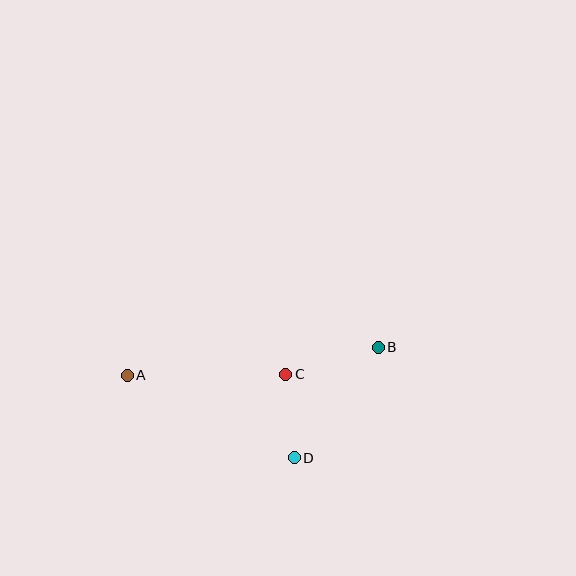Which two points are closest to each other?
Points C and D are closest to each other.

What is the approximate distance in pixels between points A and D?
The distance between A and D is approximately 186 pixels.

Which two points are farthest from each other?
Points A and B are farthest from each other.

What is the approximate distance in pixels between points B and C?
The distance between B and C is approximately 97 pixels.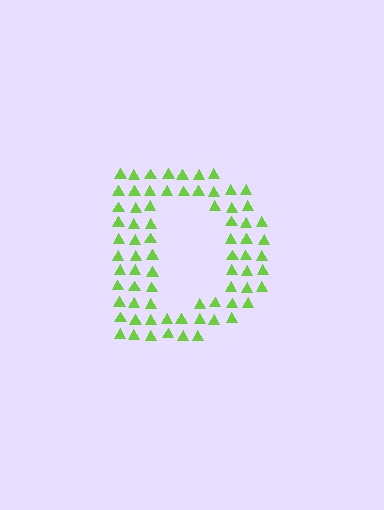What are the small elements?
The small elements are triangles.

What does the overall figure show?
The overall figure shows the letter D.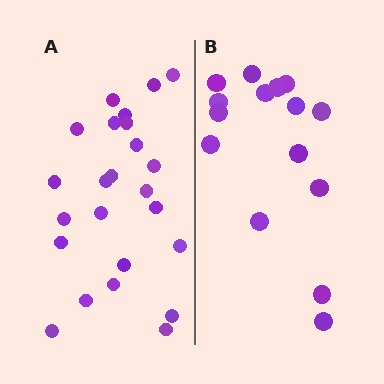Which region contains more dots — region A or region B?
Region A (the left region) has more dots.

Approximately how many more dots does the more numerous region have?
Region A has roughly 8 or so more dots than region B.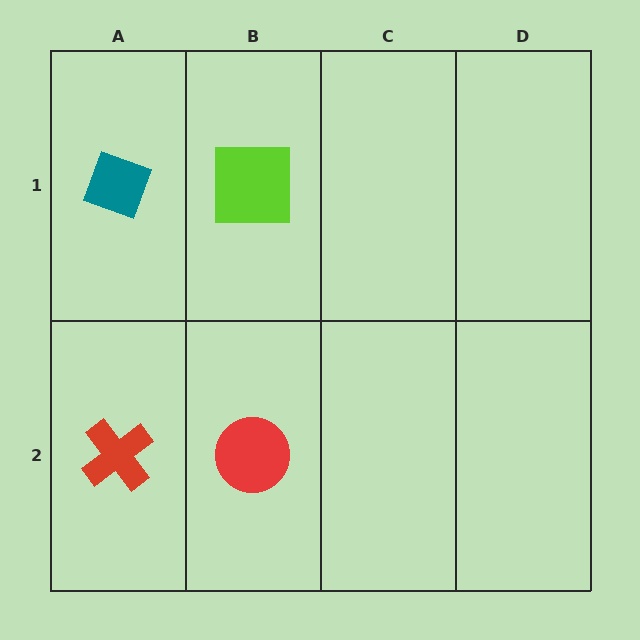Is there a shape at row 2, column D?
No, that cell is empty.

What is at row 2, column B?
A red circle.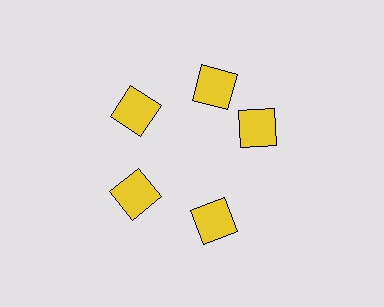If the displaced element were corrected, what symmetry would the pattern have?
It would have 5-fold rotational symmetry — the pattern would map onto itself every 72 degrees.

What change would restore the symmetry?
The symmetry would be restored by rotating it back into even spacing with its neighbors so that all 5 squares sit at equal angles and equal distance from the center.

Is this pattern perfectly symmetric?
No. The 5 yellow squares are arranged in a ring, but one element near the 3 o'clock position is rotated out of alignment along the ring, breaking the 5-fold rotational symmetry.